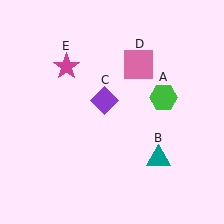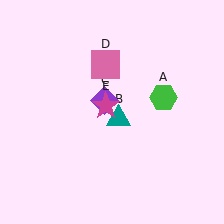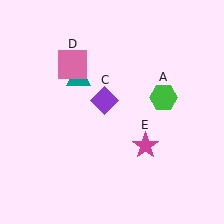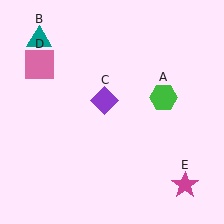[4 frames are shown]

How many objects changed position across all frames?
3 objects changed position: teal triangle (object B), pink square (object D), magenta star (object E).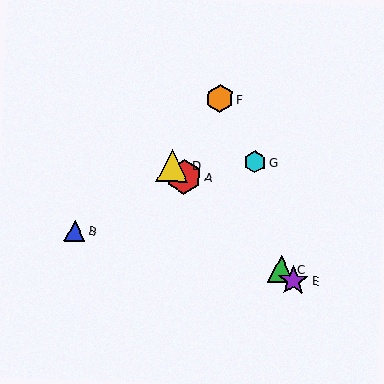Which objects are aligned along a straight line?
Objects A, C, D, E are aligned along a straight line.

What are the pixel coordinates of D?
Object D is at (173, 166).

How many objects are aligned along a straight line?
4 objects (A, C, D, E) are aligned along a straight line.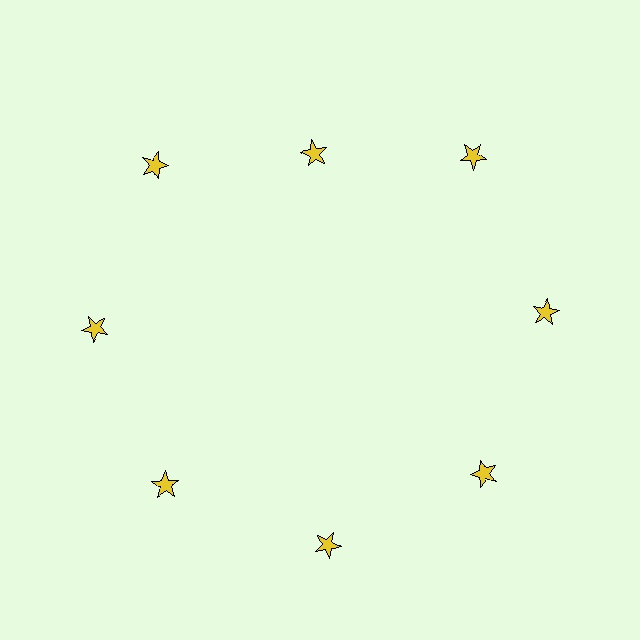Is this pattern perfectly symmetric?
No. The 8 yellow stars are arranged in a ring, but one element near the 12 o'clock position is pulled inward toward the center, breaking the 8-fold rotational symmetry.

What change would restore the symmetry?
The symmetry would be restored by moving it outward, back onto the ring so that all 8 stars sit at equal angles and equal distance from the center.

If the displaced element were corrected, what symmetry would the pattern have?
It would have 8-fold rotational symmetry — the pattern would map onto itself every 45 degrees.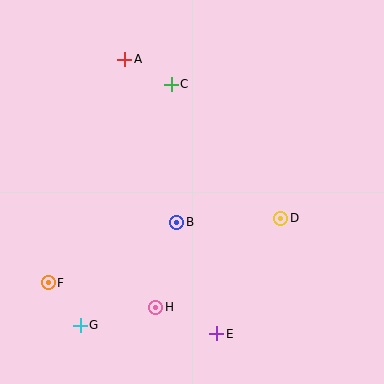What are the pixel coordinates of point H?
Point H is at (156, 307).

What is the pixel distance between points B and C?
The distance between B and C is 138 pixels.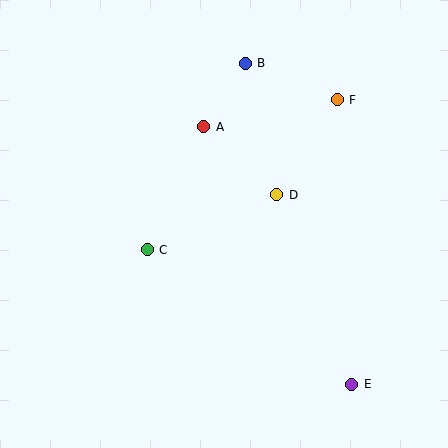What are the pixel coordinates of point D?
Point D is at (277, 195).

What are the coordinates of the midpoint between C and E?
The midpoint between C and E is at (249, 317).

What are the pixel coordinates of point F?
Point F is at (337, 100).